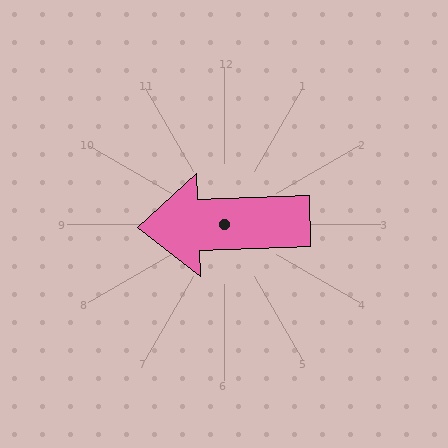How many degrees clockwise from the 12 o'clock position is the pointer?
Approximately 268 degrees.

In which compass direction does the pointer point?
West.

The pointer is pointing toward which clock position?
Roughly 9 o'clock.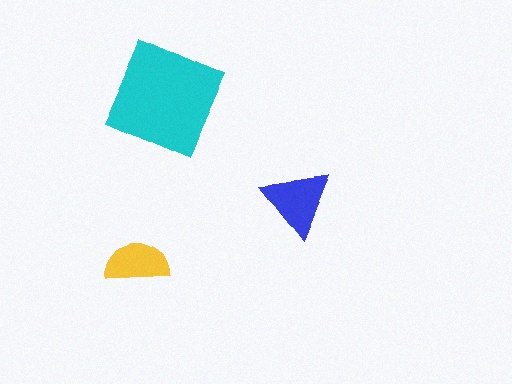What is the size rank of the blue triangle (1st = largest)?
2nd.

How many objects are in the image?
There are 3 objects in the image.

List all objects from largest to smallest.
The cyan square, the blue triangle, the yellow semicircle.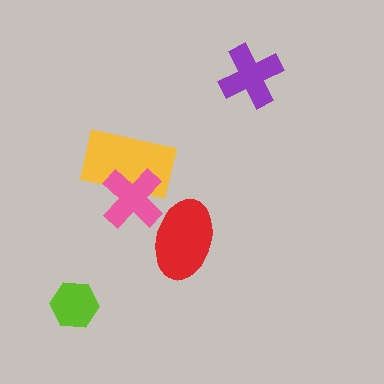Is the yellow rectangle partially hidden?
Yes, it is partially covered by another shape.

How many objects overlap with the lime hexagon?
0 objects overlap with the lime hexagon.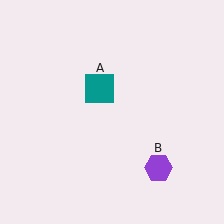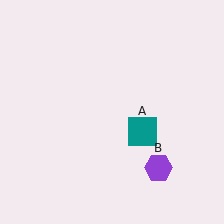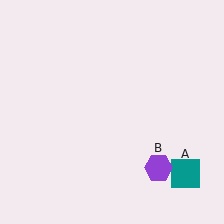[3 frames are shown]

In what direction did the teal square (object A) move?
The teal square (object A) moved down and to the right.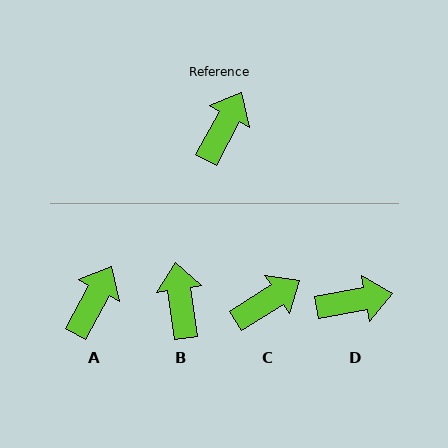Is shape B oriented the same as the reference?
No, it is off by about 36 degrees.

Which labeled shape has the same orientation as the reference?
A.